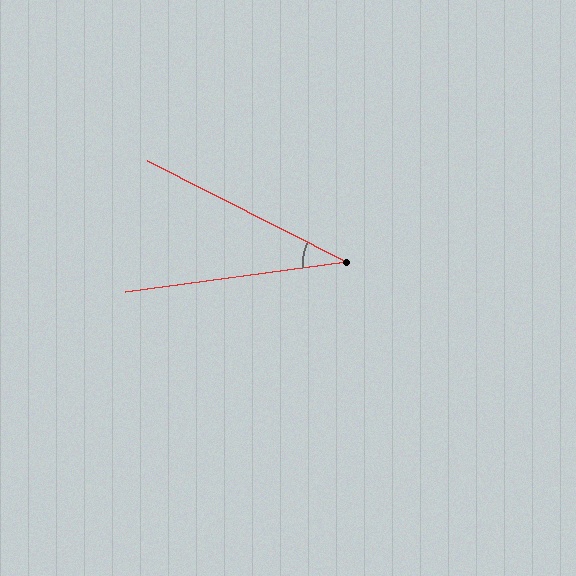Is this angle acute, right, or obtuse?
It is acute.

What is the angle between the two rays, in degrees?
Approximately 35 degrees.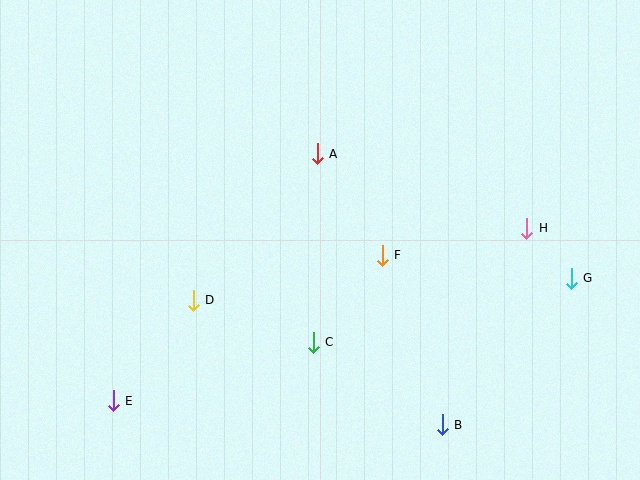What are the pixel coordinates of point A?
Point A is at (317, 154).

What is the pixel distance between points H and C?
The distance between H and C is 242 pixels.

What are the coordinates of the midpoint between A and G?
The midpoint between A and G is at (444, 216).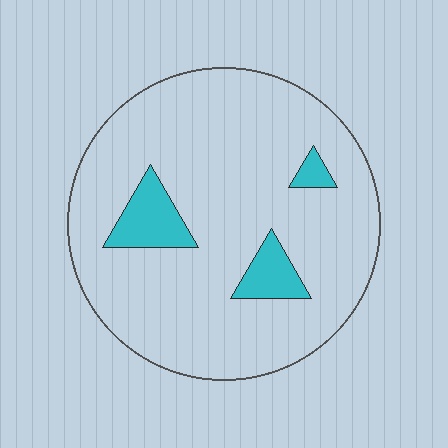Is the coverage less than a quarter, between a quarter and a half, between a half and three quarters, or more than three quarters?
Less than a quarter.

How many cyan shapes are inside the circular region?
3.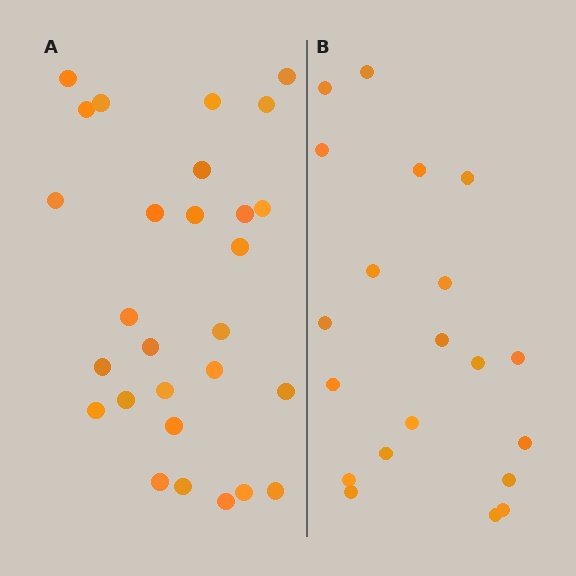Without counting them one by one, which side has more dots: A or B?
Region A (the left region) has more dots.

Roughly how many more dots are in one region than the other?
Region A has roughly 8 or so more dots than region B.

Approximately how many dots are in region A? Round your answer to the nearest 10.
About 30 dots. (The exact count is 28, which rounds to 30.)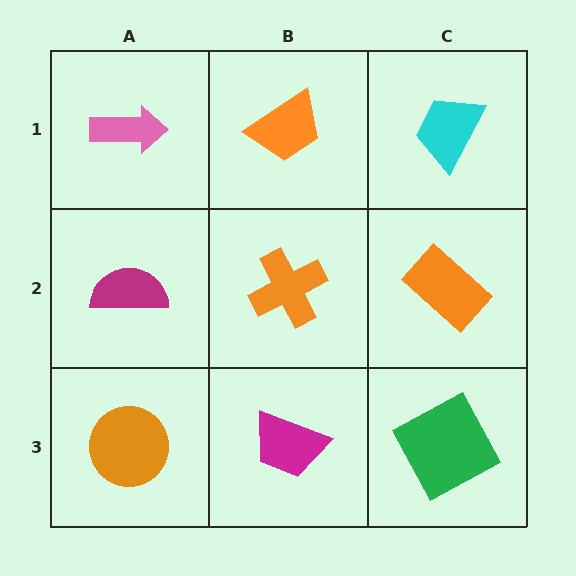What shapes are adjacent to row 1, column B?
An orange cross (row 2, column B), a pink arrow (row 1, column A), a cyan trapezoid (row 1, column C).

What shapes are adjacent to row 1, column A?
A magenta semicircle (row 2, column A), an orange trapezoid (row 1, column B).